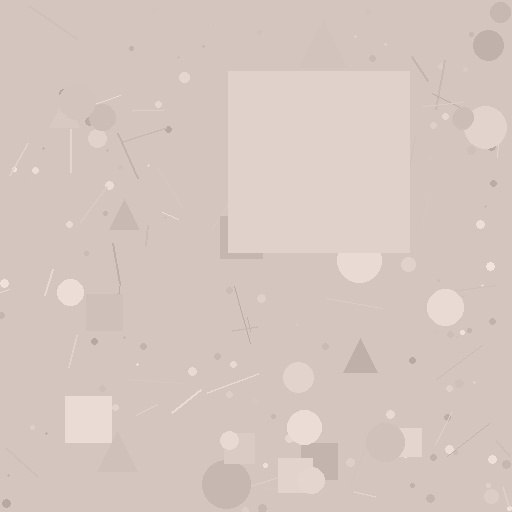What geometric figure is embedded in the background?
A square is embedded in the background.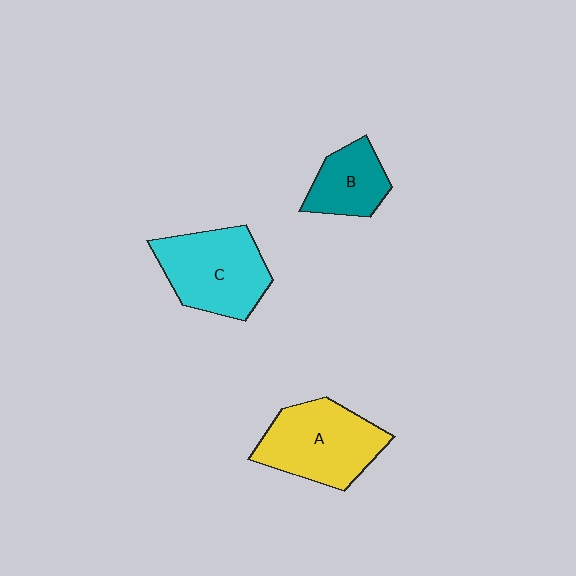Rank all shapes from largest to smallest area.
From largest to smallest: A (yellow), C (cyan), B (teal).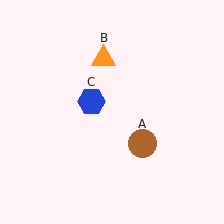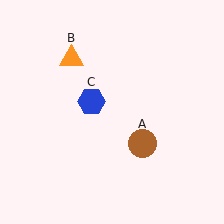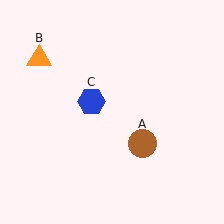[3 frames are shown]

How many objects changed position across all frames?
1 object changed position: orange triangle (object B).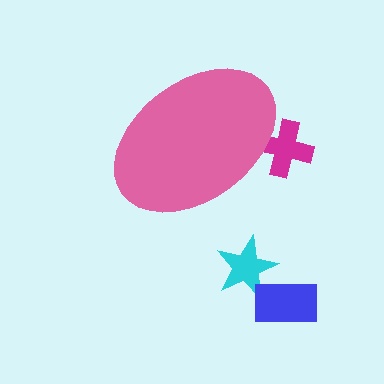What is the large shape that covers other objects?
A pink ellipse.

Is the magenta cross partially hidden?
Yes, the magenta cross is partially hidden behind the pink ellipse.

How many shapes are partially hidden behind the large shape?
1 shape is partially hidden.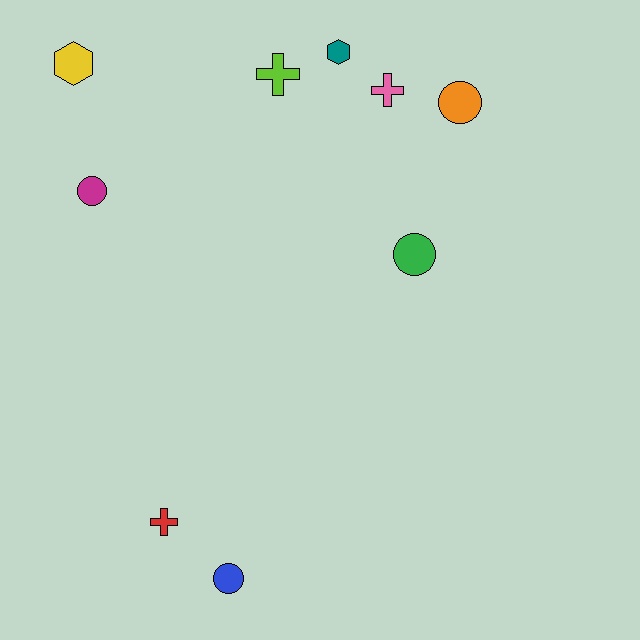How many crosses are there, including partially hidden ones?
There are 3 crosses.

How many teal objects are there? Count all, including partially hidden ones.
There is 1 teal object.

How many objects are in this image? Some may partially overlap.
There are 9 objects.